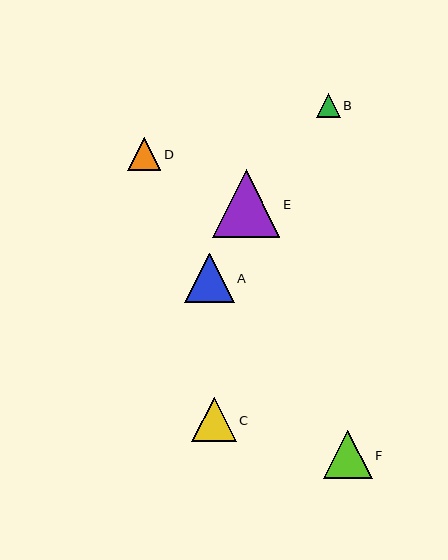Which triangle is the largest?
Triangle E is the largest with a size of approximately 67 pixels.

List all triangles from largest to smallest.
From largest to smallest: E, A, F, C, D, B.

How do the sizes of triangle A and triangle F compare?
Triangle A and triangle F are approximately the same size.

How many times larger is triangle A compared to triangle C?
Triangle A is approximately 1.1 times the size of triangle C.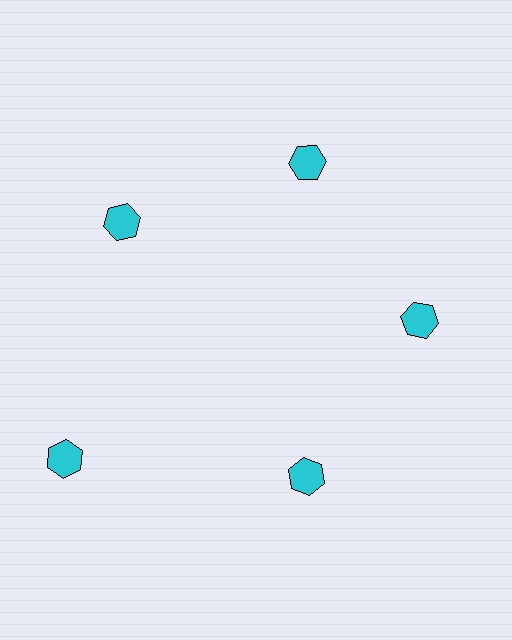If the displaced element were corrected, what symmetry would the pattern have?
It would have 5-fold rotational symmetry — the pattern would map onto itself every 72 degrees.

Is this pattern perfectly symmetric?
No. The 5 cyan hexagons are arranged in a ring, but one element near the 8 o'clock position is pushed outward from the center, breaking the 5-fold rotational symmetry.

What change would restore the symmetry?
The symmetry would be restored by moving it inward, back onto the ring so that all 5 hexagons sit at equal angles and equal distance from the center.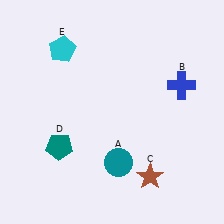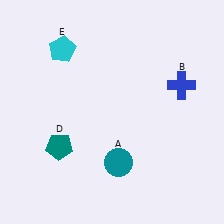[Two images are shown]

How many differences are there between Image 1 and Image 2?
There is 1 difference between the two images.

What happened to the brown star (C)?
The brown star (C) was removed in Image 2. It was in the bottom-right area of Image 1.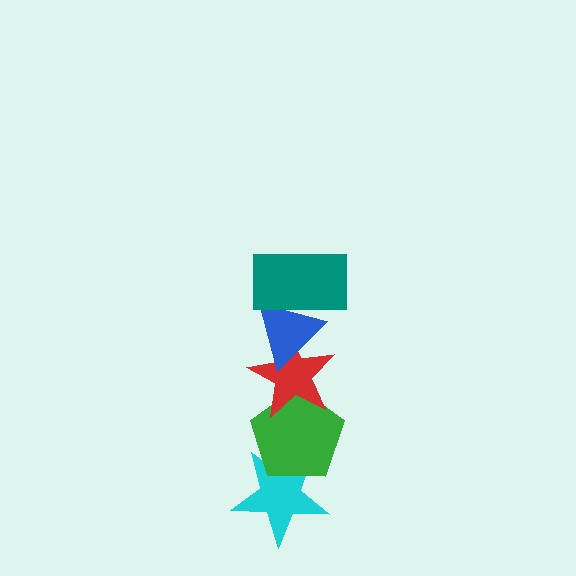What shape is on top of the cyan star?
The green pentagon is on top of the cyan star.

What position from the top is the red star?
The red star is 3rd from the top.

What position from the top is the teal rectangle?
The teal rectangle is 1st from the top.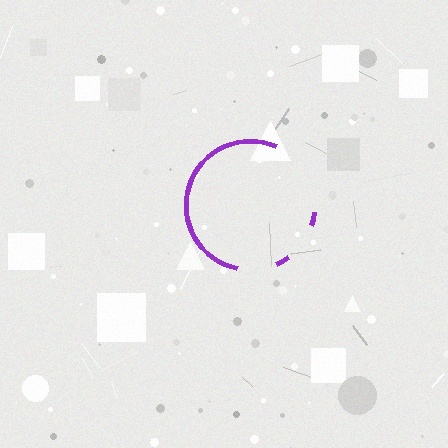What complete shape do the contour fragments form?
The contour fragments form a circle.